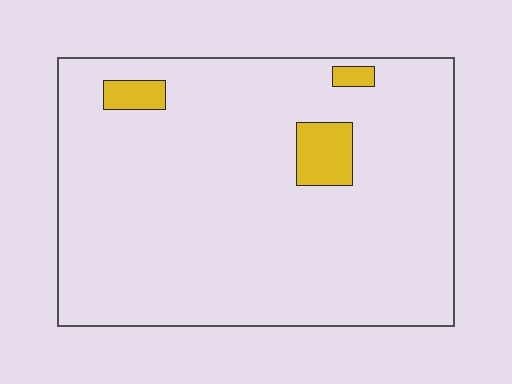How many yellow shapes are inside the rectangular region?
3.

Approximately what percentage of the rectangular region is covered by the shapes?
Approximately 5%.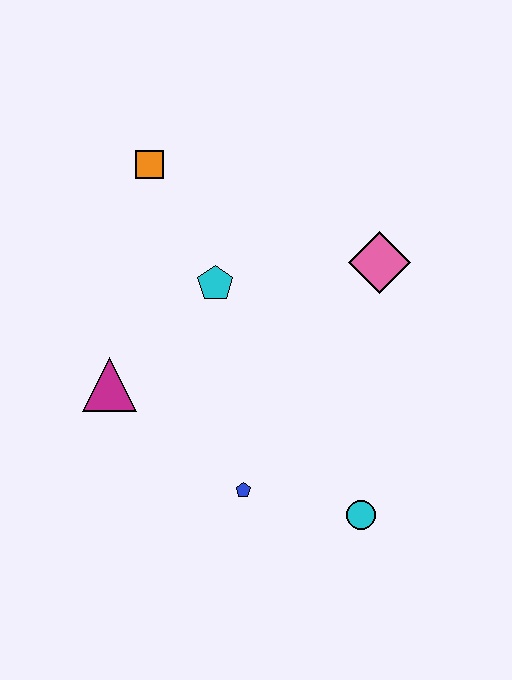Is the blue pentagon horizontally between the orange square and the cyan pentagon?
No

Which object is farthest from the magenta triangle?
The pink diamond is farthest from the magenta triangle.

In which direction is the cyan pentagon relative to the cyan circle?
The cyan pentagon is above the cyan circle.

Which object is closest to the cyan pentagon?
The orange square is closest to the cyan pentagon.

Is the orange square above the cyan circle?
Yes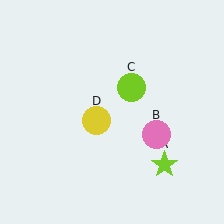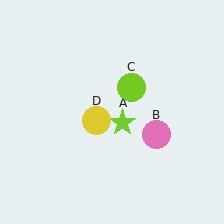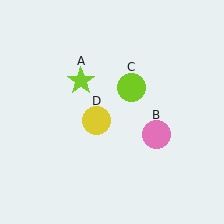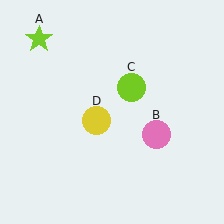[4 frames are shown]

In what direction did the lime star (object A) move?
The lime star (object A) moved up and to the left.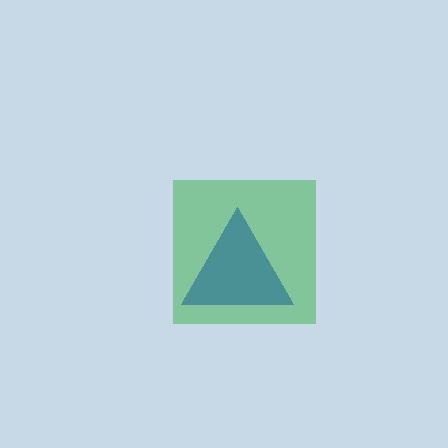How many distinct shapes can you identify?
There are 2 distinct shapes: a blue triangle, a green square.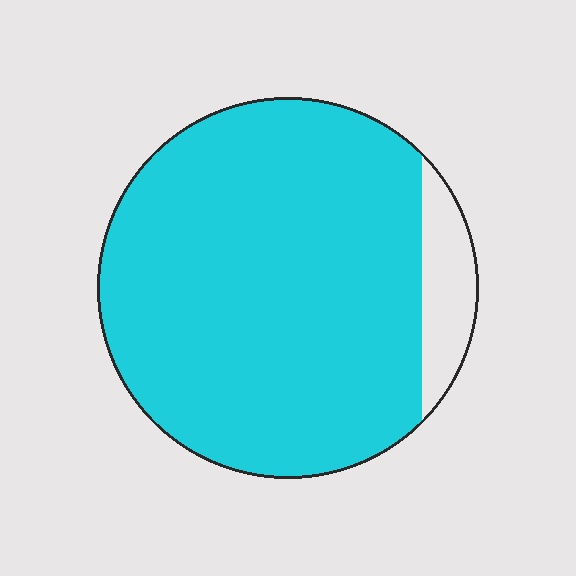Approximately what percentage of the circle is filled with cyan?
Approximately 90%.